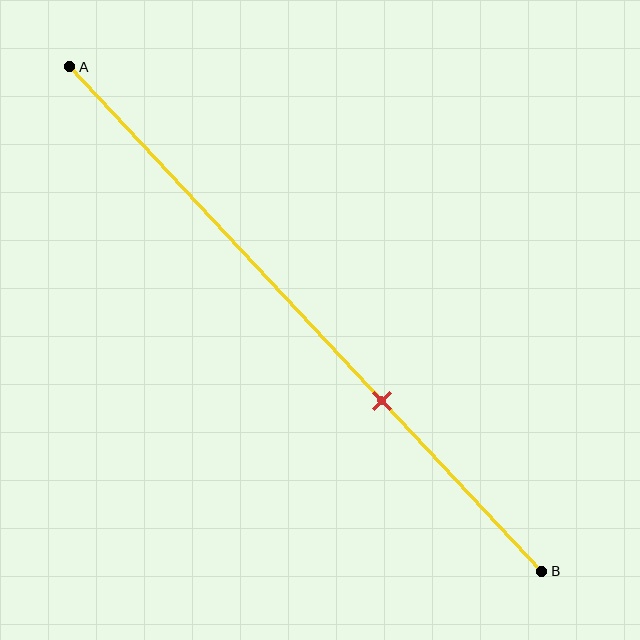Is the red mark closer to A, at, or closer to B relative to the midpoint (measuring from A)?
The red mark is closer to point B than the midpoint of segment AB.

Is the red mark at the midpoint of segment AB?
No, the mark is at about 65% from A, not at the 50% midpoint.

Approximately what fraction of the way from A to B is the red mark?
The red mark is approximately 65% of the way from A to B.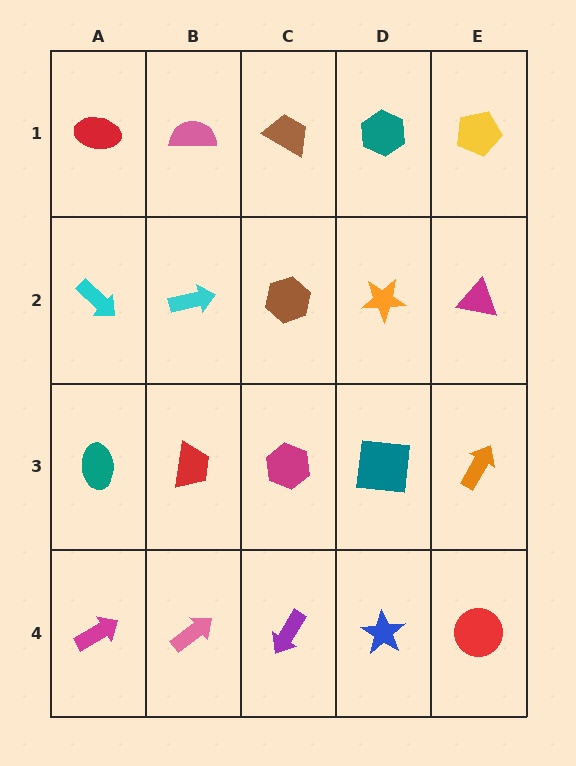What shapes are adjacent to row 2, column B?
A pink semicircle (row 1, column B), a red trapezoid (row 3, column B), a cyan arrow (row 2, column A), a brown hexagon (row 2, column C).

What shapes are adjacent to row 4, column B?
A red trapezoid (row 3, column B), a magenta arrow (row 4, column A), a purple arrow (row 4, column C).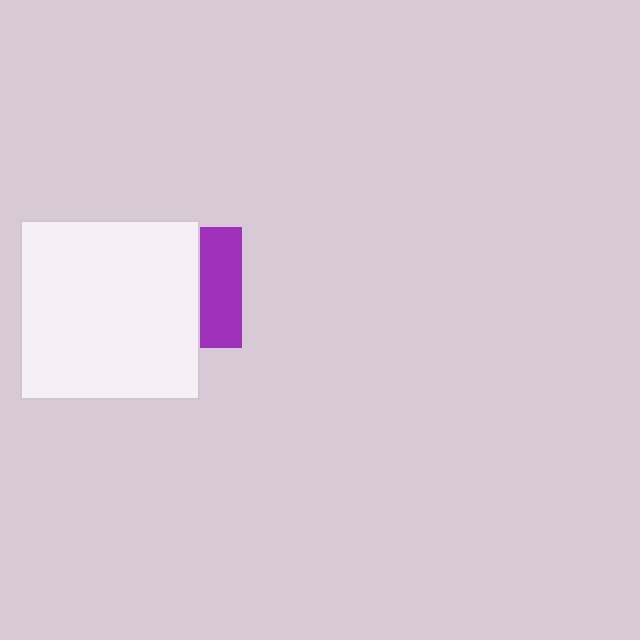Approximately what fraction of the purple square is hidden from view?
Roughly 65% of the purple square is hidden behind the white square.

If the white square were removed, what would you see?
You would see the complete purple square.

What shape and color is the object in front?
The object in front is a white square.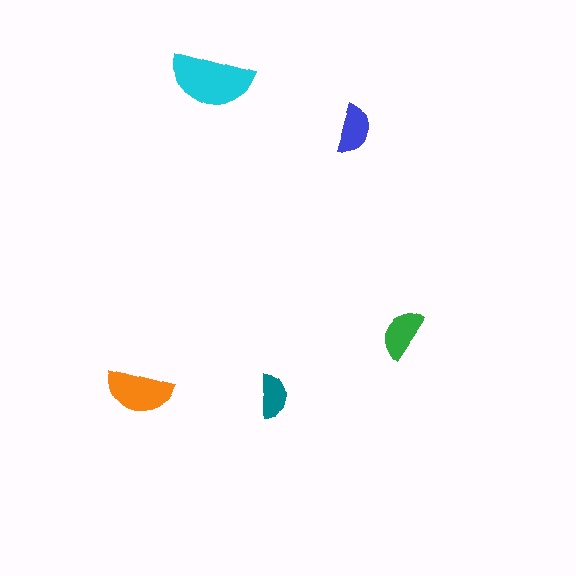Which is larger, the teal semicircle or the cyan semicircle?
The cyan one.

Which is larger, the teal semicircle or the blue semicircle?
The blue one.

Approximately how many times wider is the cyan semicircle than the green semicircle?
About 1.5 times wider.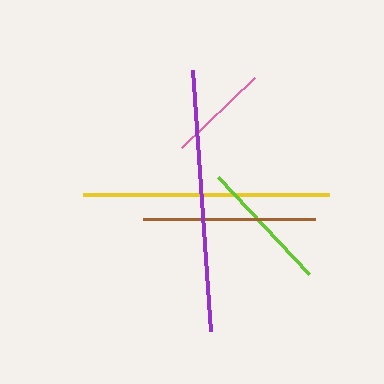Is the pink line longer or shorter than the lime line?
The lime line is longer than the pink line.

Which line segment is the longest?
The purple line is the longest at approximately 262 pixels.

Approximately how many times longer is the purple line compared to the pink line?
The purple line is approximately 2.6 times the length of the pink line.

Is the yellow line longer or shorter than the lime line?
The yellow line is longer than the lime line.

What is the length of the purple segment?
The purple segment is approximately 262 pixels long.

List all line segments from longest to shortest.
From longest to shortest: purple, yellow, brown, lime, pink.